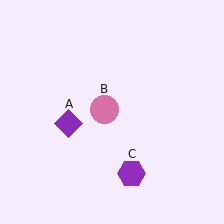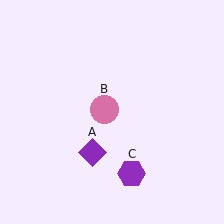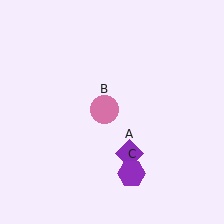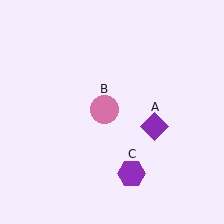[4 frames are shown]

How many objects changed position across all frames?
1 object changed position: purple diamond (object A).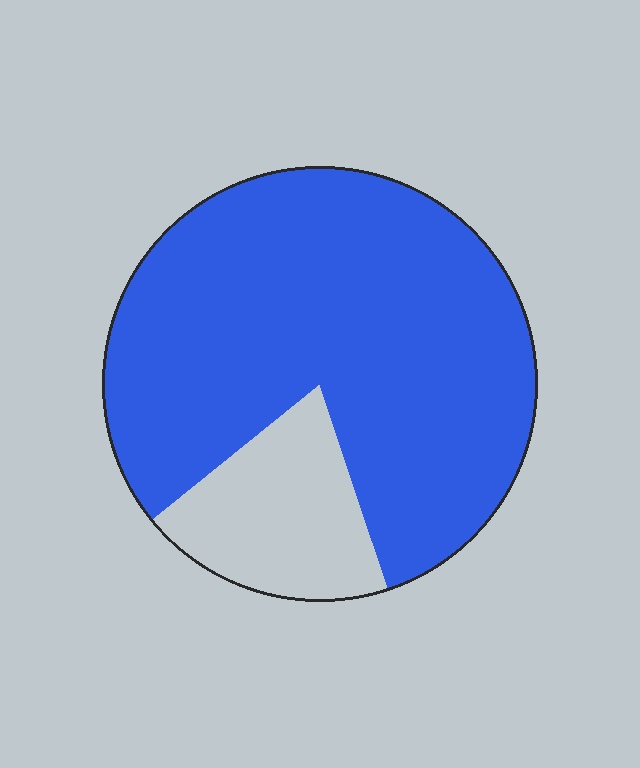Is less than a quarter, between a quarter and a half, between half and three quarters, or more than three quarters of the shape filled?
More than three quarters.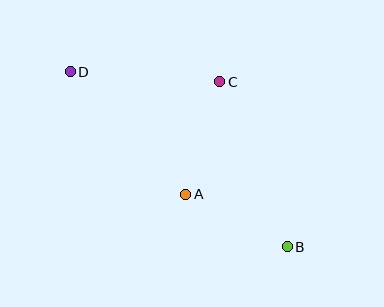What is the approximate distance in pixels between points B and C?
The distance between B and C is approximately 178 pixels.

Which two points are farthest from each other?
Points B and D are farthest from each other.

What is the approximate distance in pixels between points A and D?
The distance between A and D is approximately 168 pixels.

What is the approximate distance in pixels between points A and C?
The distance between A and C is approximately 118 pixels.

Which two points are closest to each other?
Points A and B are closest to each other.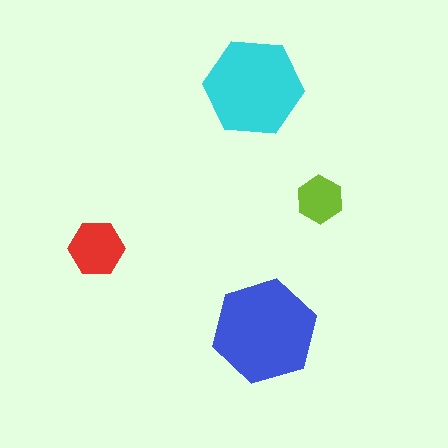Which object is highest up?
The cyan hexagon is topmost.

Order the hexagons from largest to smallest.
the blue one, the cyan one, the red one, the lime one.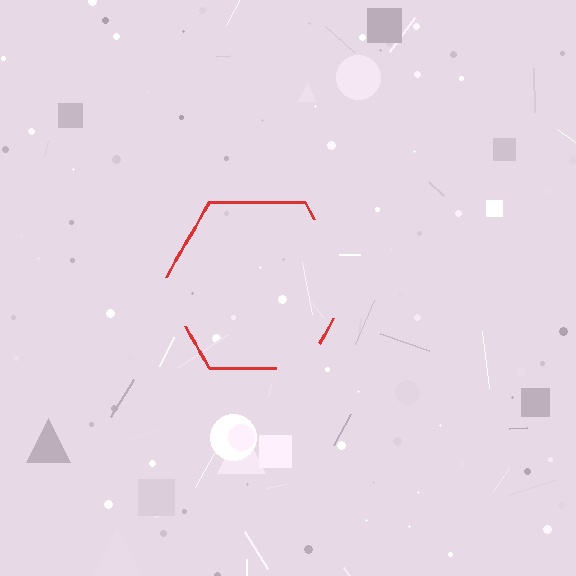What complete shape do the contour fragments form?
The contour fragments form a hexagon.